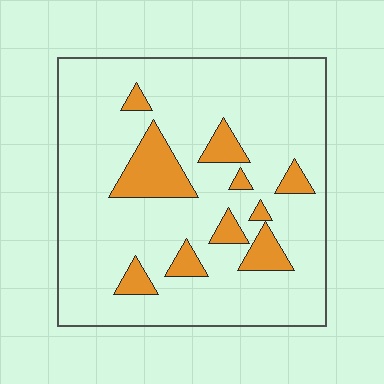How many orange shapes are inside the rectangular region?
10.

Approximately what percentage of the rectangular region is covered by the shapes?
Approximately 15%.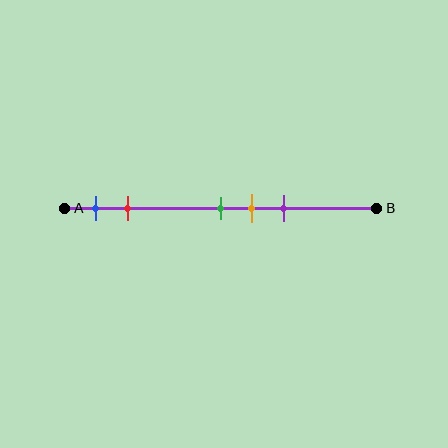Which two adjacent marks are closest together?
The green and orange marks are the closest adjacent pair.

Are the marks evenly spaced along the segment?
No, the marks are not evenly spaced.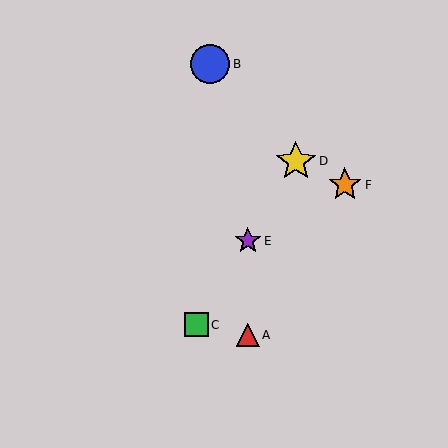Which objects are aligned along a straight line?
Objects C, D, E are aligned along a straight line.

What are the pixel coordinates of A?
Object A is at (248, 335).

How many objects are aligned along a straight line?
3 objects (C, D, E) are aligned along a straight line.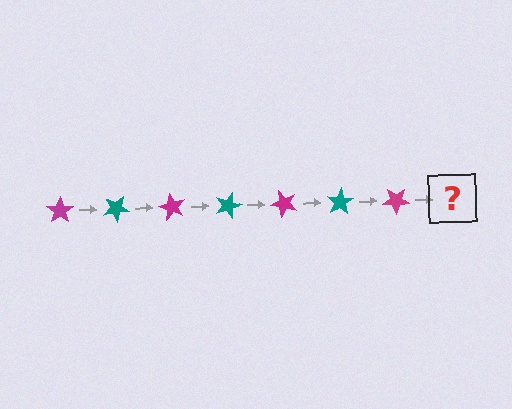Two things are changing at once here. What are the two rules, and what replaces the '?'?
The two rules are that it rotates 30 degrees each step and the color cycles through magenta and teal. The '?' should be a teal star, rotated 210 degrees from the start.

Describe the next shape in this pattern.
It should be a teal star, rotated 210 degrees from the start.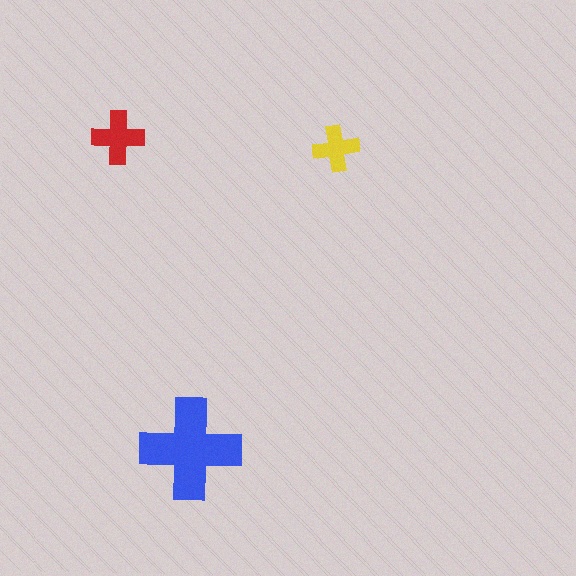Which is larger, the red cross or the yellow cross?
The red one.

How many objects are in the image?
There are 3 objects in the image.